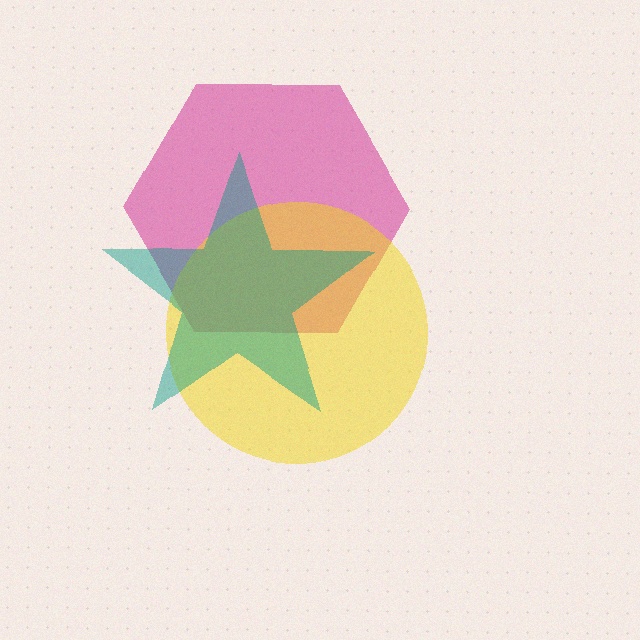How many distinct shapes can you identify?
There are 3 distinct shapes: a magenta hexagon, a yellow circle, a teal star.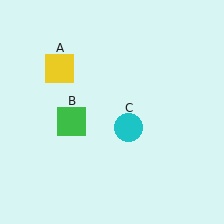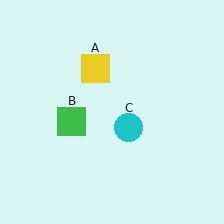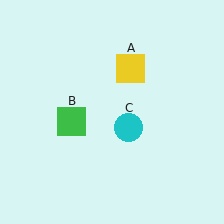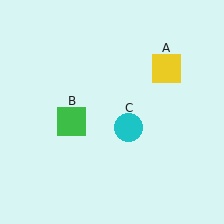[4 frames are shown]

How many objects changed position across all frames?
1 object changed position: yellow square (object A).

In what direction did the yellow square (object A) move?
The yellow square (object A) moved right.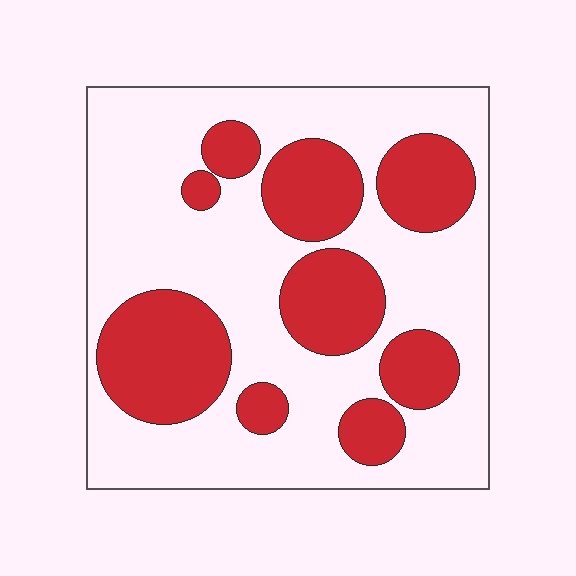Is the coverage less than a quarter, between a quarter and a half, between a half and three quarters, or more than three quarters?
Between a quarter and a half.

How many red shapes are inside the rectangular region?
9.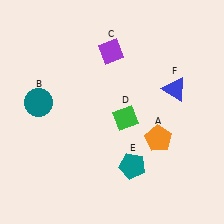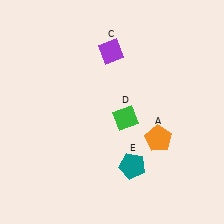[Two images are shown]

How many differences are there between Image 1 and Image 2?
There are 2 differences between the two images.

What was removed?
The blue triangle (F), the teal circle (B) were removed in Image 2.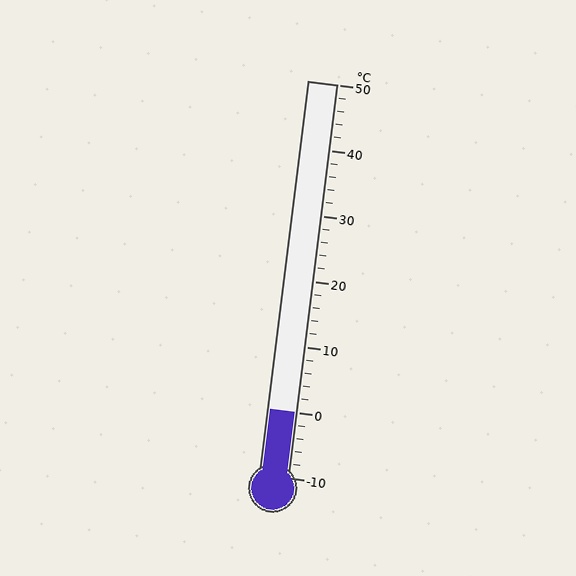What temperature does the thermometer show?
The thermometer shows approximately 0°C.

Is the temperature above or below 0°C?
The temperature is at 0°C.